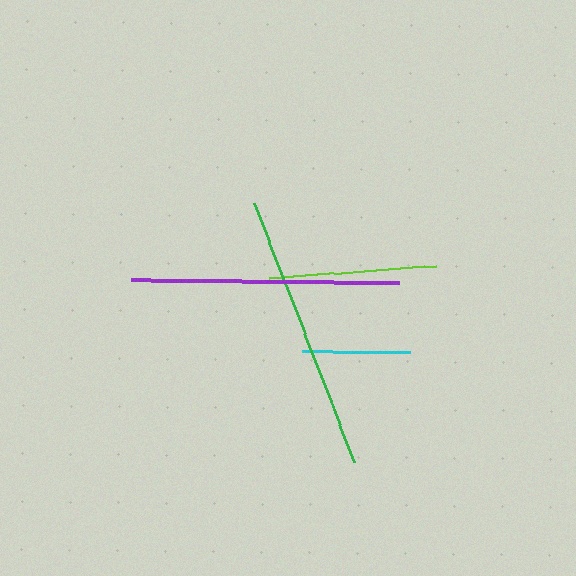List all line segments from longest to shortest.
From longest to shortest: green, purple, lime, cyan.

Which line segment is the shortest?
The cyan line is the shortest at approximately 108 pixels.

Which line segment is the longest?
The green line is the longest at approximately 279 pixels.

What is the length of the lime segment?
The lime segment is approximately 168 pixels long.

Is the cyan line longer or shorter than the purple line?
The purple line is longer than the cyan line.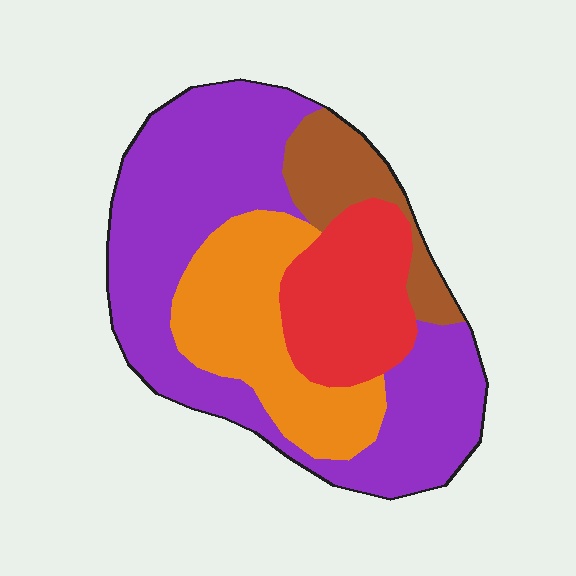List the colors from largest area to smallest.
From largest to smallest: purple, orange, red, brown.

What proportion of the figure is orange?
Orange covers around 20% of the figure.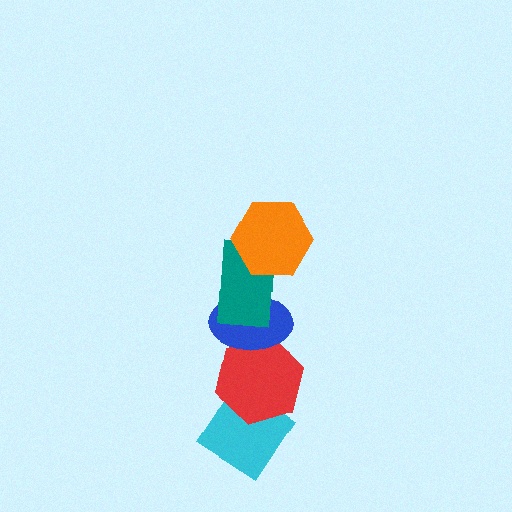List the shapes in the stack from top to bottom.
From top to bottom: the orange hexagon, the teal rectangle, the blue ellipse, the red hexagon, the cyan diamond.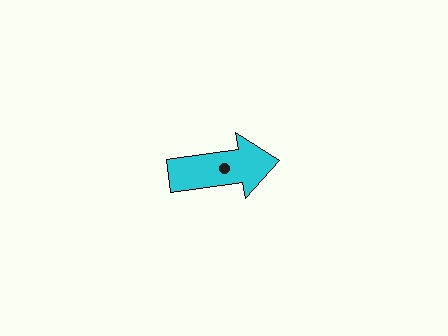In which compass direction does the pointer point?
East.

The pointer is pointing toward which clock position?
Roughly 3 o'clock.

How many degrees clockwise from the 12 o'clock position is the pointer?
Approximately 82 degrees.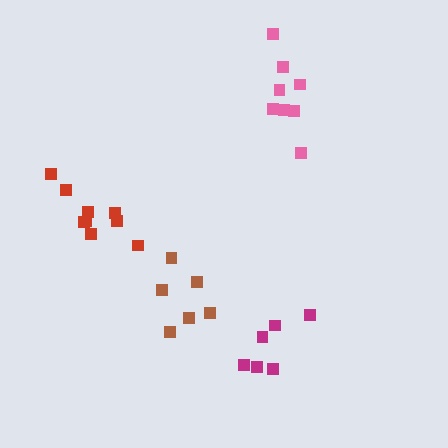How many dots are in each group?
Group 1: 9 dots, Group 2: 6 dots, Group 3: 6 dots, Group 4: 8 dots (29 total).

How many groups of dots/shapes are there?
There are 4 groups.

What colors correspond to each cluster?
The clusters are colored: red, brown, magenta, pink.